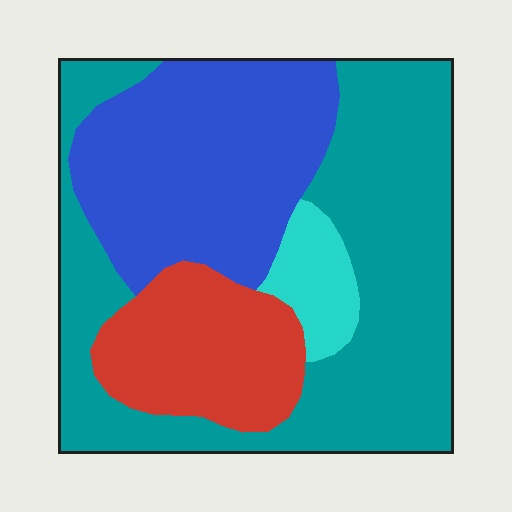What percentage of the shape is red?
Red takes up less than a quarter of the shape.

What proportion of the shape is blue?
Blue takes up about one third (1/3) of the shape.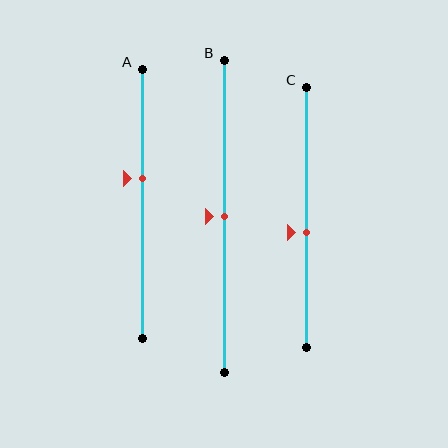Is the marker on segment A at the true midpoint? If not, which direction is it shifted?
No, the marker on segment A is shifted upward by about 10% of the segment length.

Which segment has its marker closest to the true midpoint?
Segment B has its marker closest to the true midpoint.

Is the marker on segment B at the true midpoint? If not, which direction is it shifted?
Yes, the marker on segment B is at the true midpoint.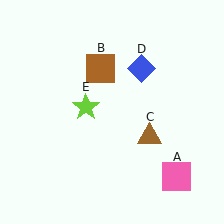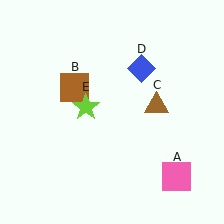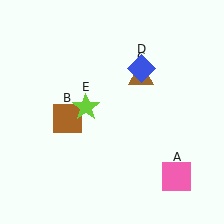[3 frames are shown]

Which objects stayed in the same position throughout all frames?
Pink square (object A) and blue diamond (object D) and lime star (object E) remained stationary.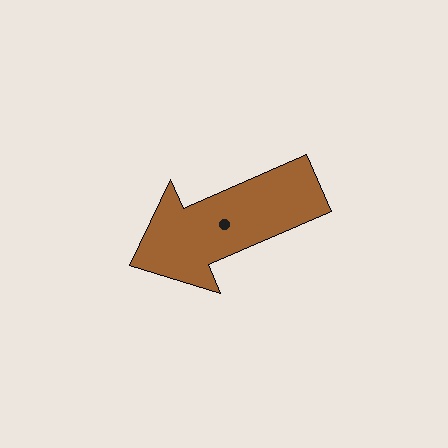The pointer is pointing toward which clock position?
Roughly 8 o'clock.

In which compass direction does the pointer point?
Southwest.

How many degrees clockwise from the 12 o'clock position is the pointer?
Approximately 246 degrees.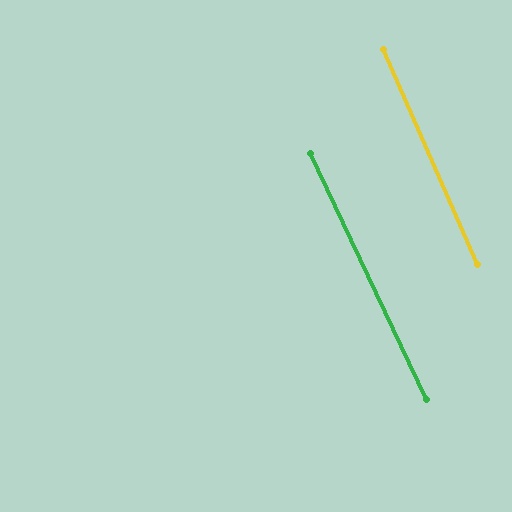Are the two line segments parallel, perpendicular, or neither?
Parallel — their directions differ by only 1.7°.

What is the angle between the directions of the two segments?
Approximately 2 degrees.